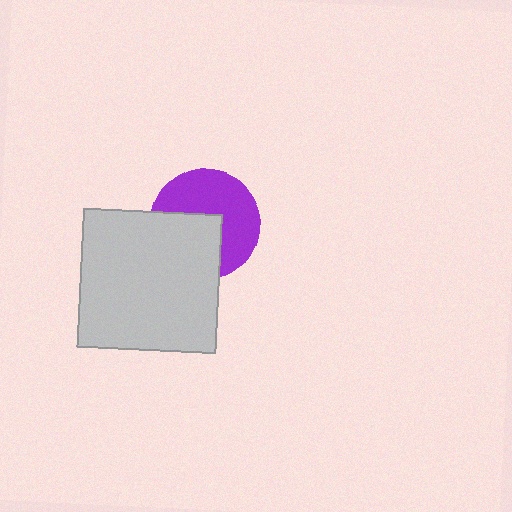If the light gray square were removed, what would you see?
You would see the complete purple circle.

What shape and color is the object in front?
The object in front is a light gray square.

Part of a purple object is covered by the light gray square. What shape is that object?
It is a circle.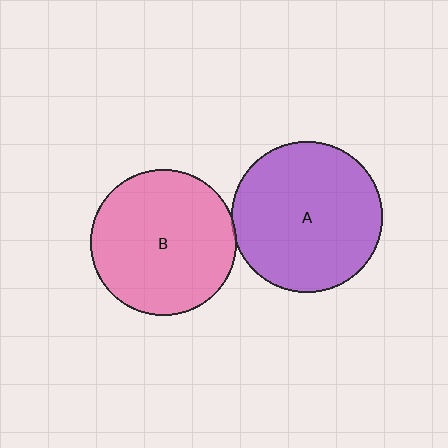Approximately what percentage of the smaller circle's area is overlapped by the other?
Approximately 5%.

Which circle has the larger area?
Circle A (purple).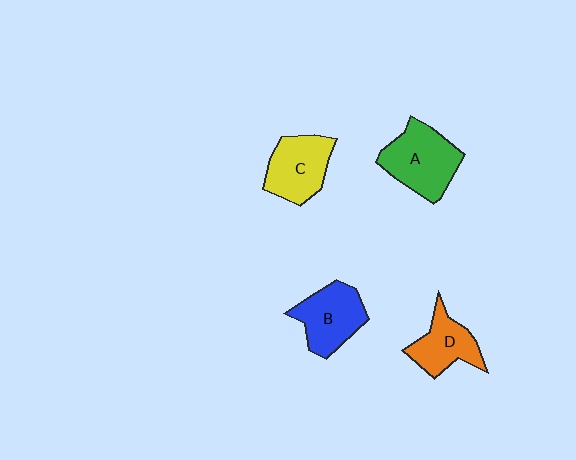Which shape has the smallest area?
Shape D (orange).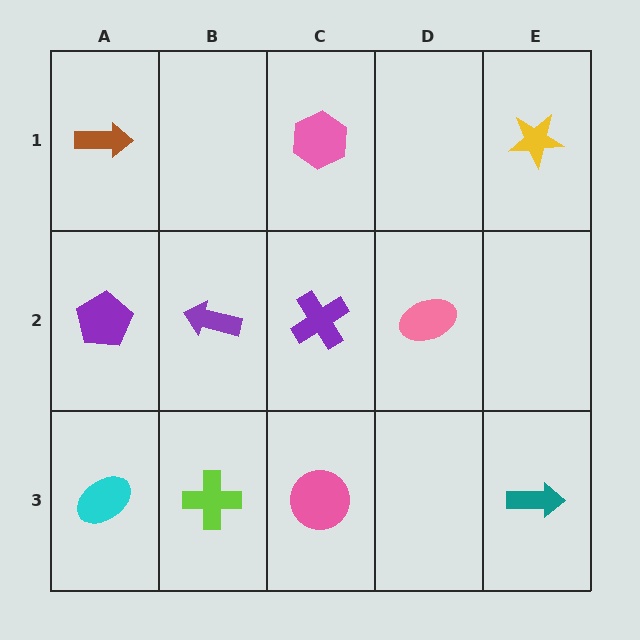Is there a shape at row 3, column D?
No, that cell is empty.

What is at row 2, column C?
A purple cross.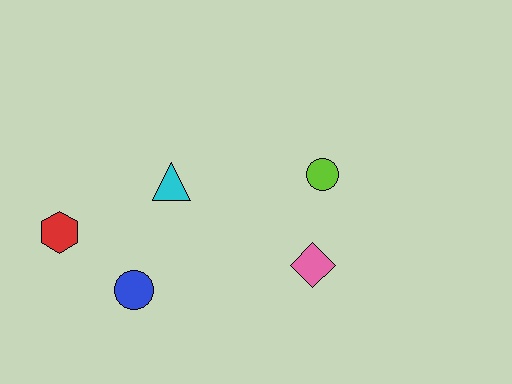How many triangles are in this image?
There is 1 triangle.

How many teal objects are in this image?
There are no teal objects.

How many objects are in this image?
There are 5 objects.